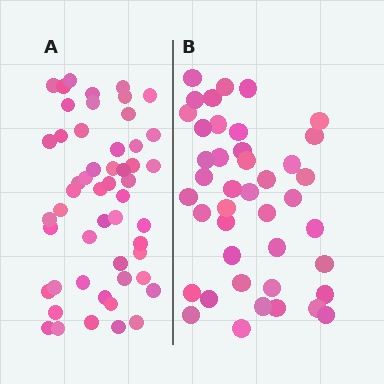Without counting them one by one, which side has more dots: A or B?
Region A (the left region) has more dots.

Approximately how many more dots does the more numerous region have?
Region A has roughly 10 or so more dots than region B.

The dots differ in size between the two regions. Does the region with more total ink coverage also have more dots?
No. Region B has more total ink coverage because its dots are larger, but region A actually contains more individual dots. Total area can be misleading — the number of items is what matters here.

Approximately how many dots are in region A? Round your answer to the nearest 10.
About 50 dots. (The exact count is 52, which rounds to 50.)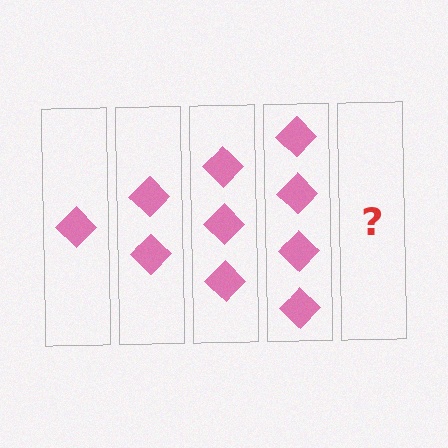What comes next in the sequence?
The next element should be 5 diamonds.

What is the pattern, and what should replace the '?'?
The pattern is that each step adds one more diamond. The '?' should be 5 diamonds.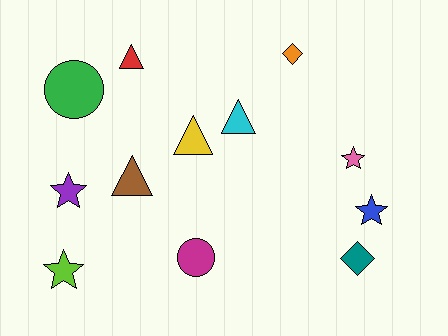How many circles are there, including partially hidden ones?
There are 2 circles.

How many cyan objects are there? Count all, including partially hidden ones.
There is 1 cyan object.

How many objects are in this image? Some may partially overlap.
There are 12 objects.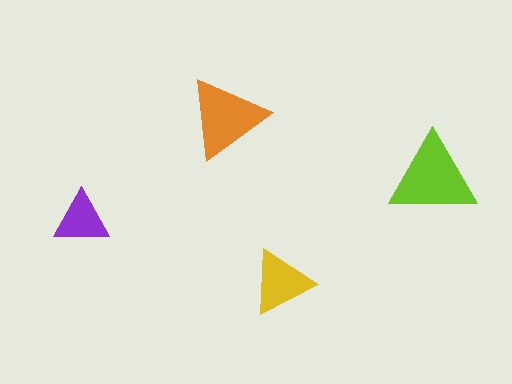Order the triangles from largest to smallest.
the lime one, the orange one, the yellow one, the purple one.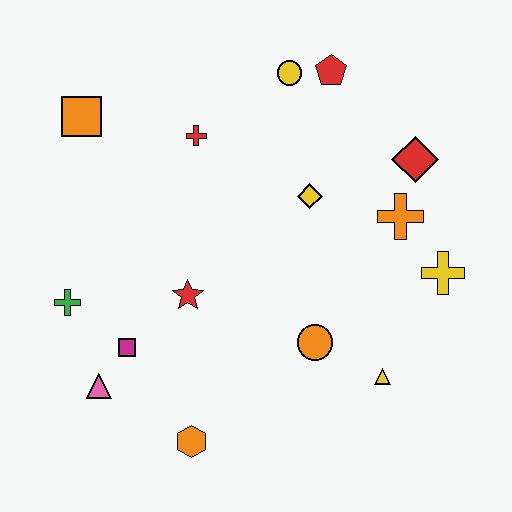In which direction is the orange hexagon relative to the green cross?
The orange hexagon is below the green cross.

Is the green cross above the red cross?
No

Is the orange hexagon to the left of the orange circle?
Yes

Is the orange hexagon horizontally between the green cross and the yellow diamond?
Yes